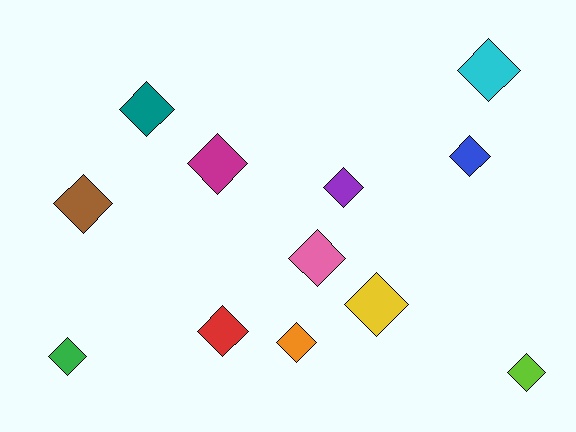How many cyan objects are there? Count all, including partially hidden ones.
There is 1 cyan object.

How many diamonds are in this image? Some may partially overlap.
There are 12 diamonds.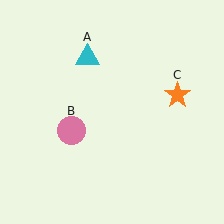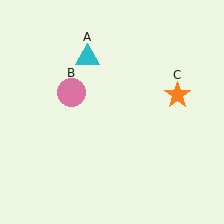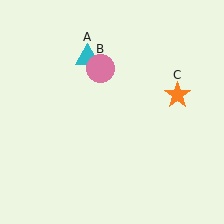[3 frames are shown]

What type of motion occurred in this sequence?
The pink circle (object B) rotated clockwise around the center of the scene.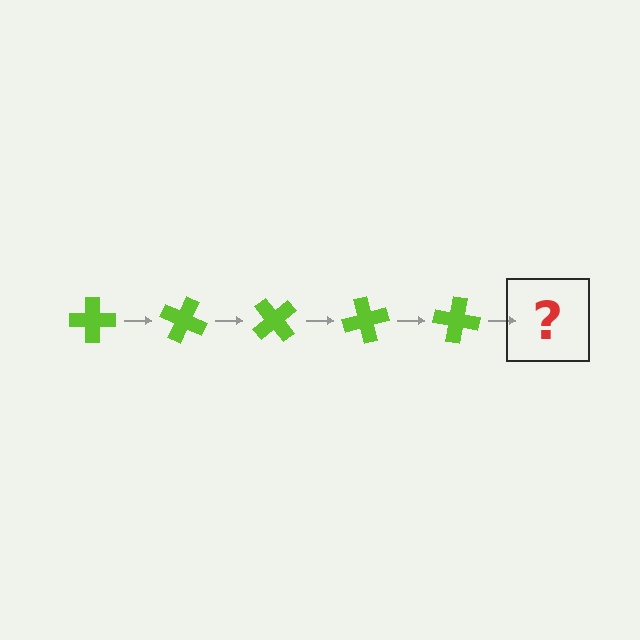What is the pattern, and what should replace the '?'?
The pattern is that the cross rotates 25 degrees each step. The '?' should be a lime cross rotated 125 degrees.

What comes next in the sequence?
The next element should be a lime cross rotated 125 degrees.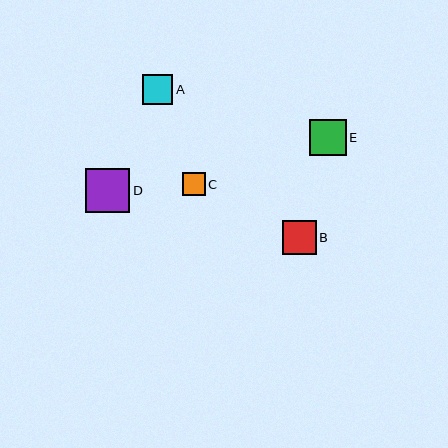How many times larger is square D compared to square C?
Square D is approximately 1.9 times the size of square C.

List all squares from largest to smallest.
From largest to smallest: D, E, B, A, C.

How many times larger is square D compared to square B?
Square D is approximately 1.3 times the size of square B.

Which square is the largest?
Square D is the largest with a size of approximately 44 pixels.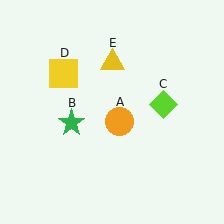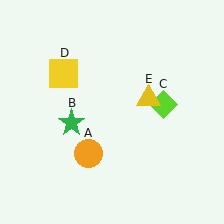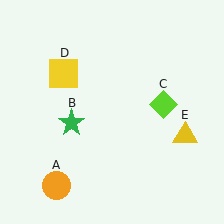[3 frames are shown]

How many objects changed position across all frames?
2 objects changed position: orange circle (object A), yellow triangle (object E).